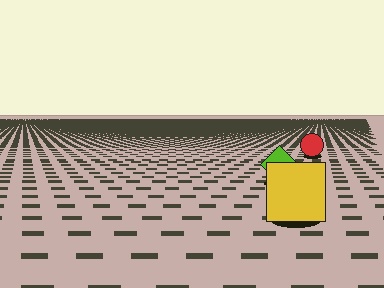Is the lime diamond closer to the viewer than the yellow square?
No. The yellow square is closer — you can tell from the texture gradient: the ground texture is coarser near it.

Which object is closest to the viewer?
The yellow square is closest. The texture marks near it are larger and more spread out.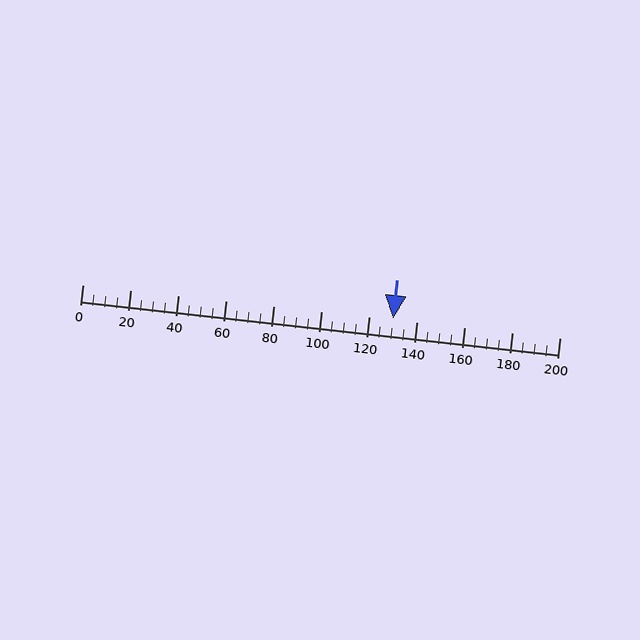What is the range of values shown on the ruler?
The ruler shows values from 0 to 200.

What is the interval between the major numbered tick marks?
The major tick marks are spaced 20 units apart.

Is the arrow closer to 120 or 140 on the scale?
The arrow is closer to 140.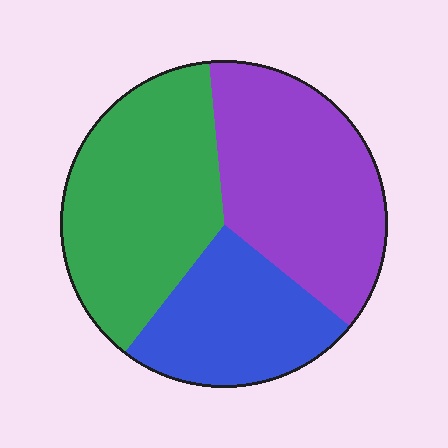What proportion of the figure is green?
Green covers 38% of the figure.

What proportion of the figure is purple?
Purple takes up about three eighths (3/8) of the figure.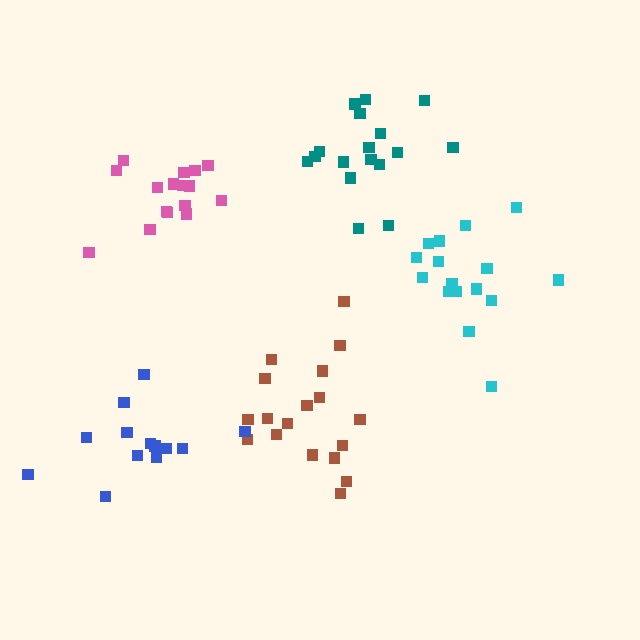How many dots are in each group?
Group 1: 18 dots, Group 2: 16 dots, Group 3: 13 dots, Group 4: 16 dots, Group 5: 17 dots (80 total).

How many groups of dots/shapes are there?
There are 5 groups.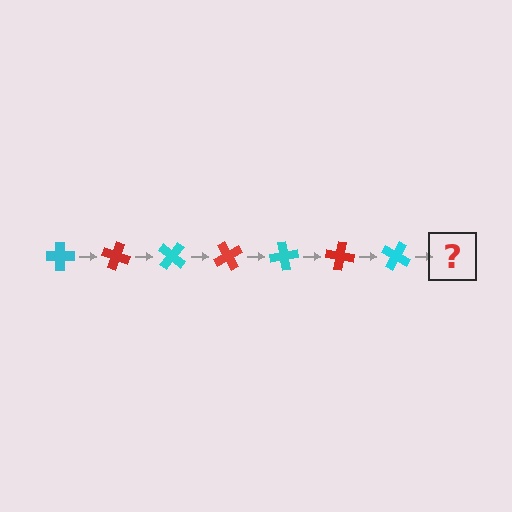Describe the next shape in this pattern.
It should be a red cross, rotated 140 degrees from the start.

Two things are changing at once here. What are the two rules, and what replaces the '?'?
The two rules are that it rotates 20 degrees each step and the color cycles through cyan and red. The '?' should be a red cross, rotated 140 degrees from the start.